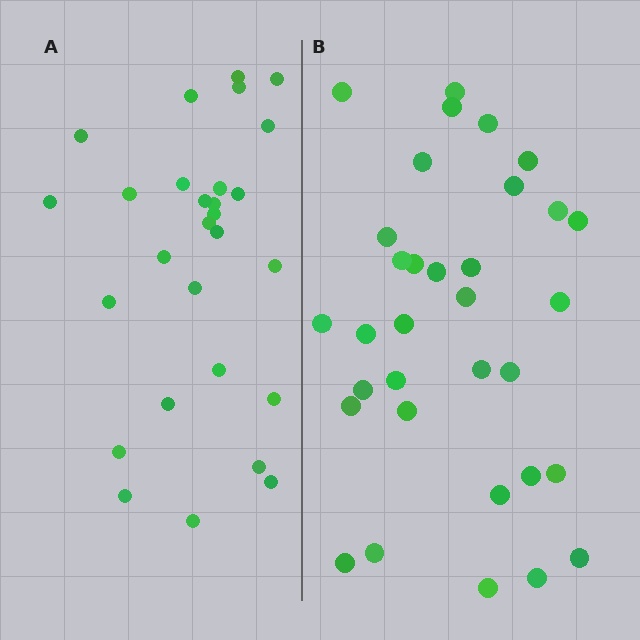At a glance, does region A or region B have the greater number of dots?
Region B (the right region) has more dots.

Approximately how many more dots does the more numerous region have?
Region B has about 5 more dots than region A.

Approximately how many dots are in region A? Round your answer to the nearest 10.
About 30 dots. (The exact count is 28, which rounds to 30.)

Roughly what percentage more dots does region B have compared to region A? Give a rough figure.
About 20% more.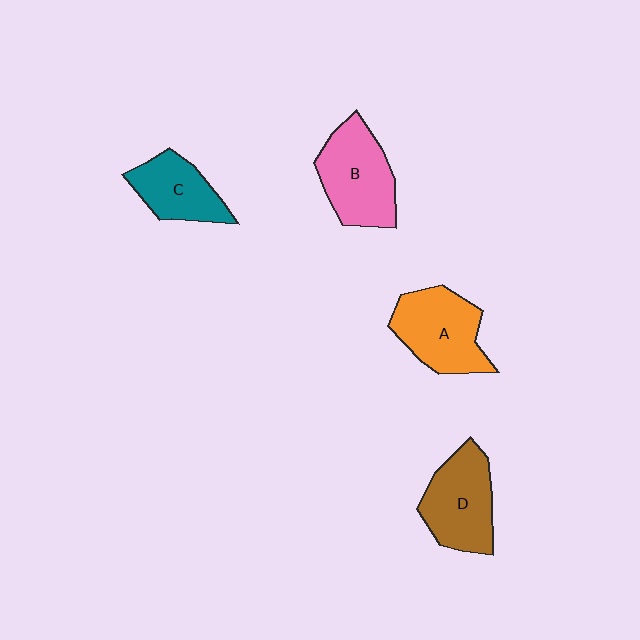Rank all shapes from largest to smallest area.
From largest to smallest: B (pink), A (orange), D (brown), C (teal).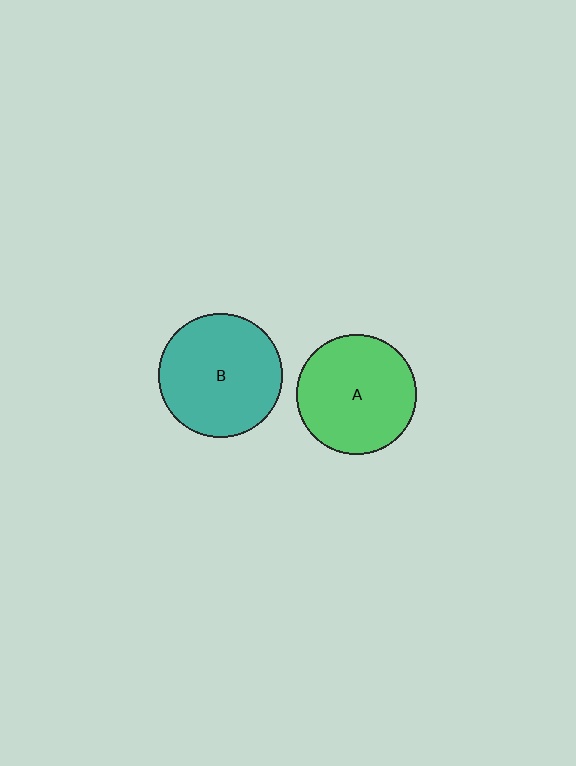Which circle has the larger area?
Circle B (teal).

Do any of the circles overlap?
No, none of the circles overlap.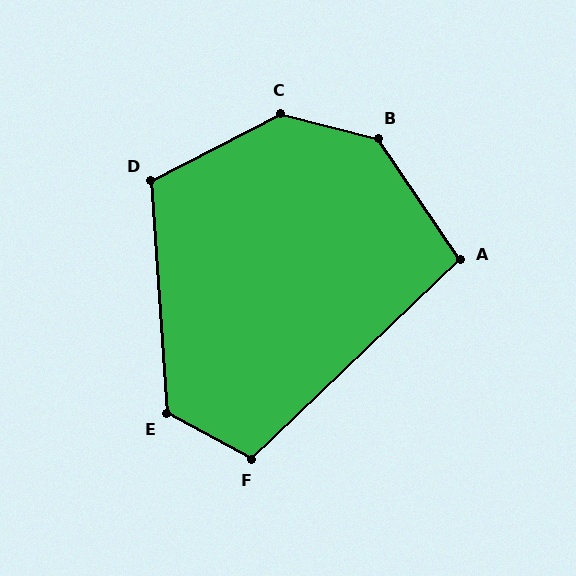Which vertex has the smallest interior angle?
A, at approximately 100 degrees.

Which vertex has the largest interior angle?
B, at approximately 138 degrees.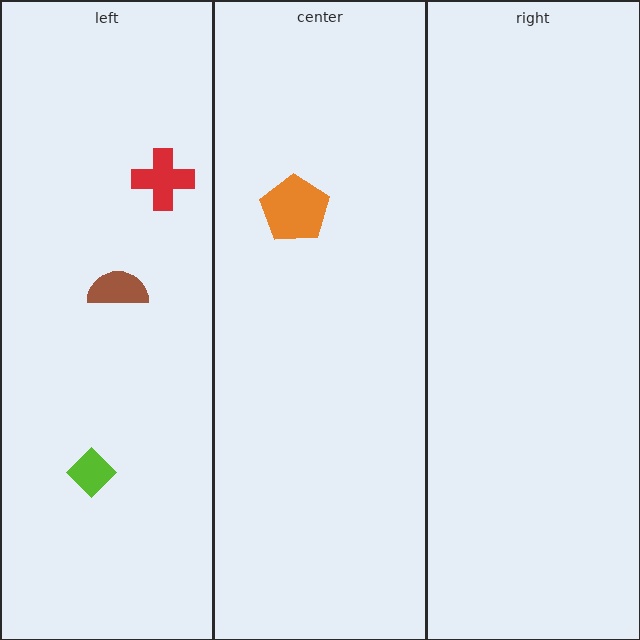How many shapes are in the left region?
3.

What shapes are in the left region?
The brown semicircle, the red cross, the lime diamond.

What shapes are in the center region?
The orange pentagon.